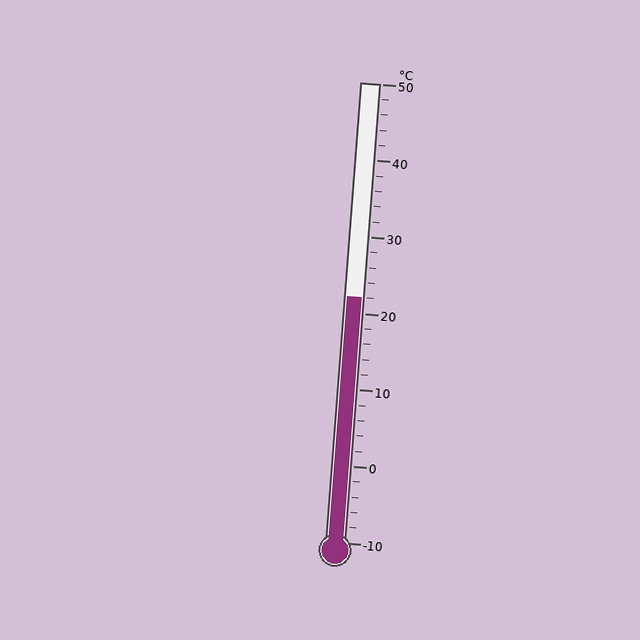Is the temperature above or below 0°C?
The temperature is above 0°C.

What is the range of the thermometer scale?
The thermometer scale ranges from -10°C to 50°C.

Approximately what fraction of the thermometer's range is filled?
The thermometer is filled to approximately 55% of its range.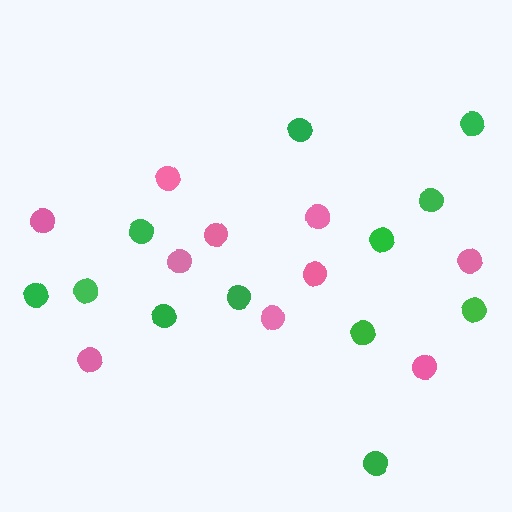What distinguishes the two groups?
There are 2 groups: one group of pink circles (10) and one group of green circles (12).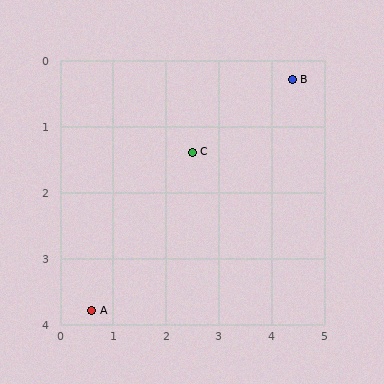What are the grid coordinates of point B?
Point B is at approximately (4.4, 0.3).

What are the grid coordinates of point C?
Point C is at approximately (2.5, 1.4).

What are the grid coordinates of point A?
Point A is at approximately (0.6, 3.8).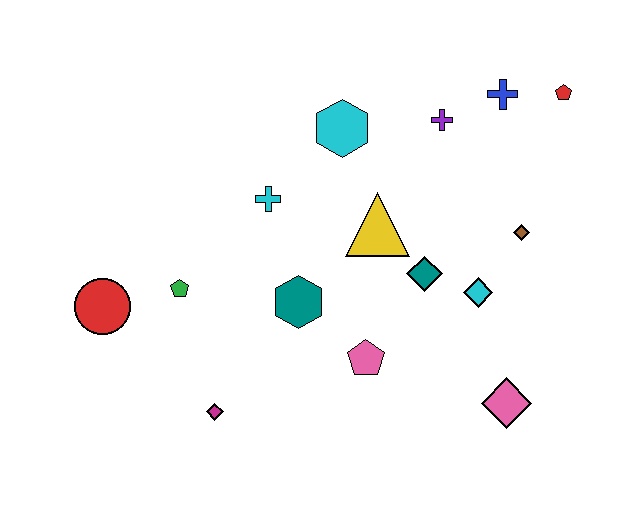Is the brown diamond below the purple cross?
Yes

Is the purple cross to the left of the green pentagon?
No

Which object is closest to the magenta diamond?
The green pentagon is closest to the magenta diamond.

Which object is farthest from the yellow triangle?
The red circle is farthest from the yellow triangle.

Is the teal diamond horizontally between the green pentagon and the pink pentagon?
No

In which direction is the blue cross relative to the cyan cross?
The blue cross is to the right of the cyan cross.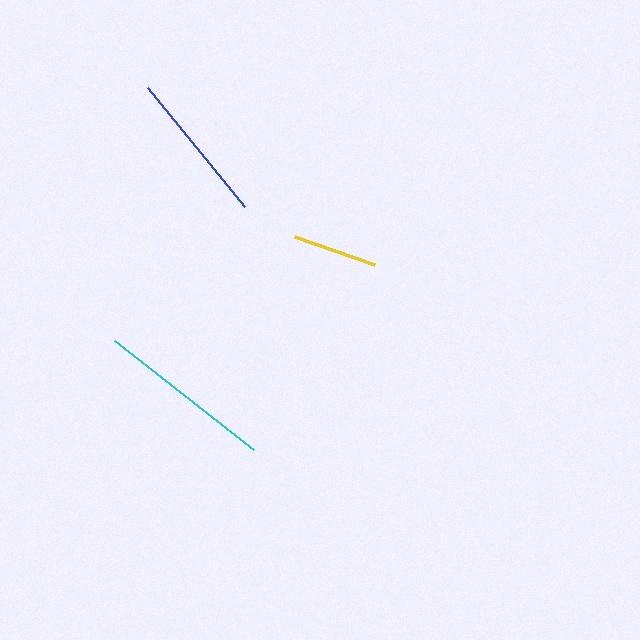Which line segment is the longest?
The cyan line is the longest at approximately 176 pixels.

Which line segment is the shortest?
The yellow line is the shortest at approximately 84 pixels.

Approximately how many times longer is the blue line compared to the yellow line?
The blue line is approximately 1.8 times the length of the yellow line.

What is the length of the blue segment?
The blue segment is approximately 153 pixels long.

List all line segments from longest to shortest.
From longest to shortest: cyan, blue, yellow.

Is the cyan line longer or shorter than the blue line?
The cyan line is longer than the blue line.